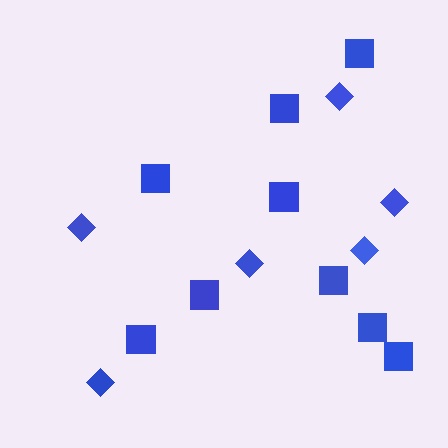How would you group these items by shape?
There are 2 groups: one group of squares (9) and one group of diamonds (6).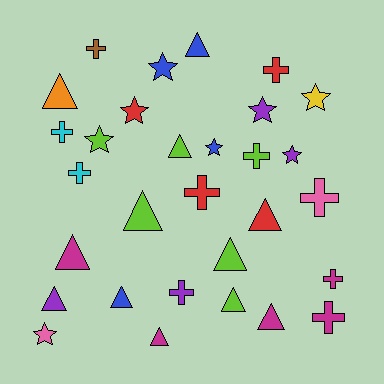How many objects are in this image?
There are 30 objects.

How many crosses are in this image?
There are 10 crosses.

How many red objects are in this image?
There are 4 red objects.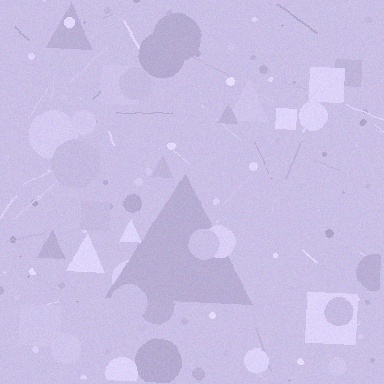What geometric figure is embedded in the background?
A triangle is embedded in the background.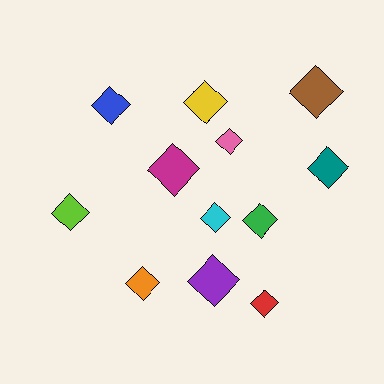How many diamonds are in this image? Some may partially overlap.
There are 12 diamonds.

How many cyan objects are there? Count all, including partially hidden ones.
There is 1 cyan object.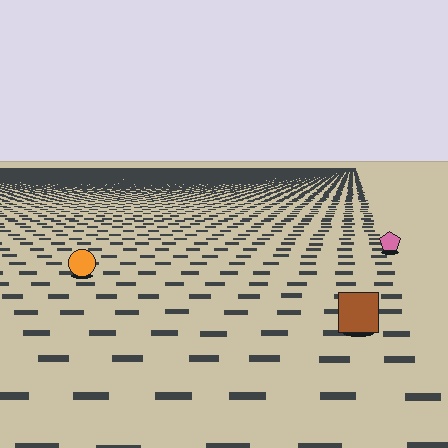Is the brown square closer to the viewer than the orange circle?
Yes. The brown square is closer — you can tell from the texture gradient: the ground texture is coarser near it.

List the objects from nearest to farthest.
From nearest to farthest: the brown square, the orange circle, the pink pentagon.